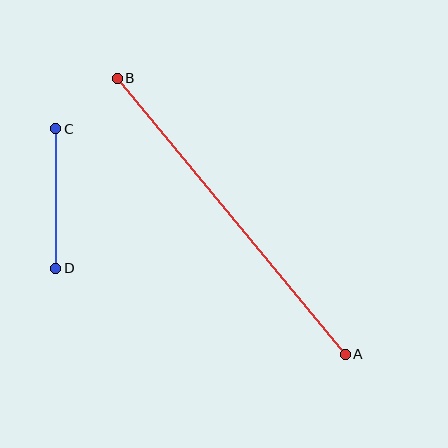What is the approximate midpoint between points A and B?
The midpoint is at approximately (231, 216) pixels.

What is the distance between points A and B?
The distance is approximately 358 pixels.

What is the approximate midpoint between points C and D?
The midpoint is at approximately (56, 198) pixels.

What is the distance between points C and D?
The distance is approximately 140 pixels.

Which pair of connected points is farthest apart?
Points A and B are farthest apart.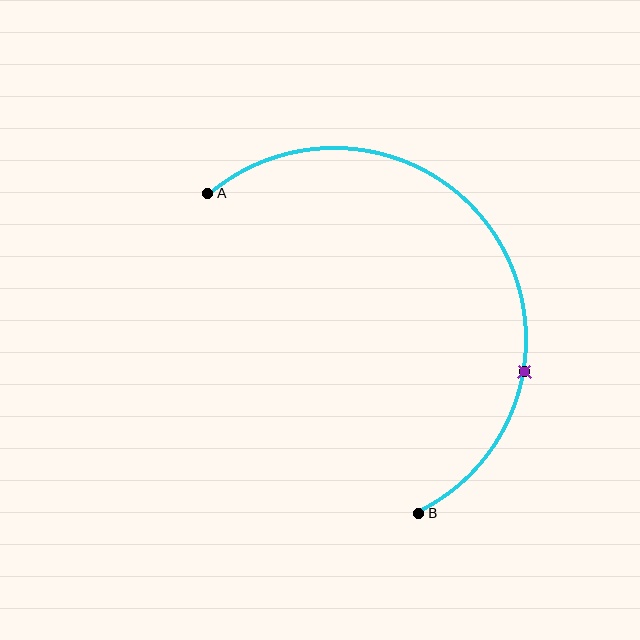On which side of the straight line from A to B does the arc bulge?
The arc bulges to the right of the straight line connecting A and B.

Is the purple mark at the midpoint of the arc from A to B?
No. The purple mark lies on the arc but is closer to endpoint B. The arc midpoint would be at the point on the curve equidistant along the arc from both A and B.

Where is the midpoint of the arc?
The arc midpoint is the point on the curve farthest from the straight line joining A and B. It sits to the right of that line.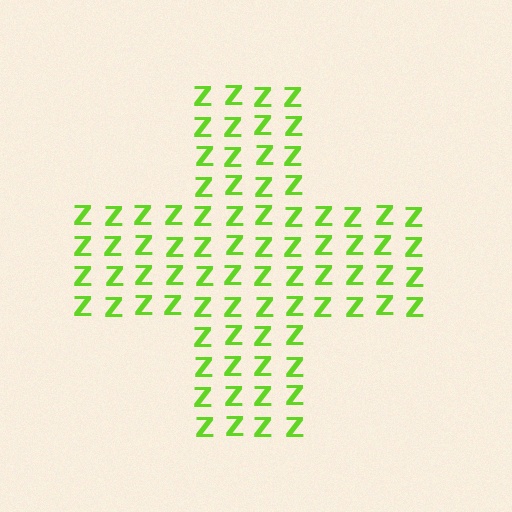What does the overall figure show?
The overall figure shows a cross.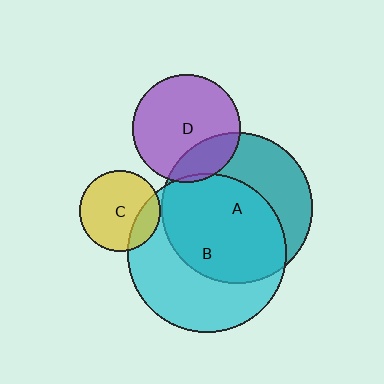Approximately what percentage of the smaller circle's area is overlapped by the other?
Approximately 20%.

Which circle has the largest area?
Circle B (cyan).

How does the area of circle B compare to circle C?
Approximately 4.0 times.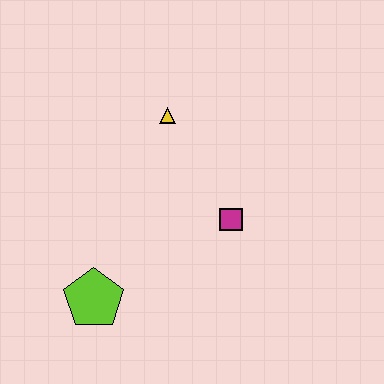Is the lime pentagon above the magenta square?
No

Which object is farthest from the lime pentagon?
The yellow triangle is farthest from the lime pentagon.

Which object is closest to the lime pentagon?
The magenta square is closest to the lime pentagon.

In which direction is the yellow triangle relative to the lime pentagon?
The yellow triangle is above the lime pentagon.